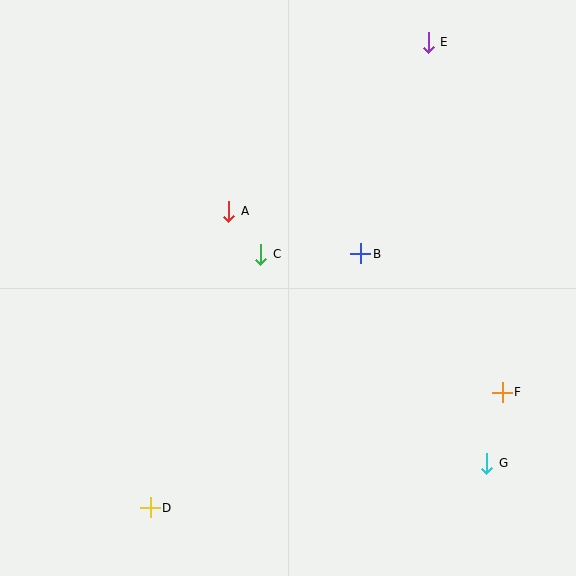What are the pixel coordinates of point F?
Point F is at (502, 392).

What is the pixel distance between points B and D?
The distance between B and D is 330 pixels.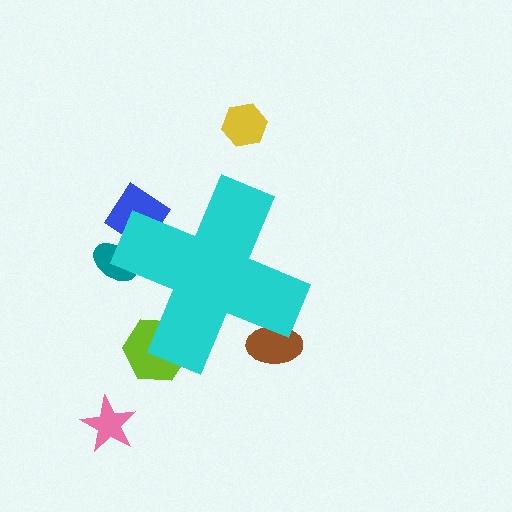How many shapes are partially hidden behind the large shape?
4 shapes are partially hidden.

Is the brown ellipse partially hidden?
Yes, the brown ellipse is partially hidden behind the cyan cross.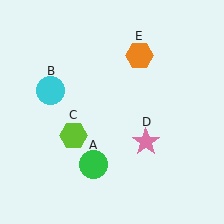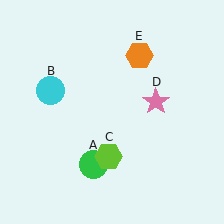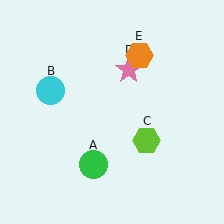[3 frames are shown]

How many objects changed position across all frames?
2 objects changed position: lime hexagon (object C), pink star (object D).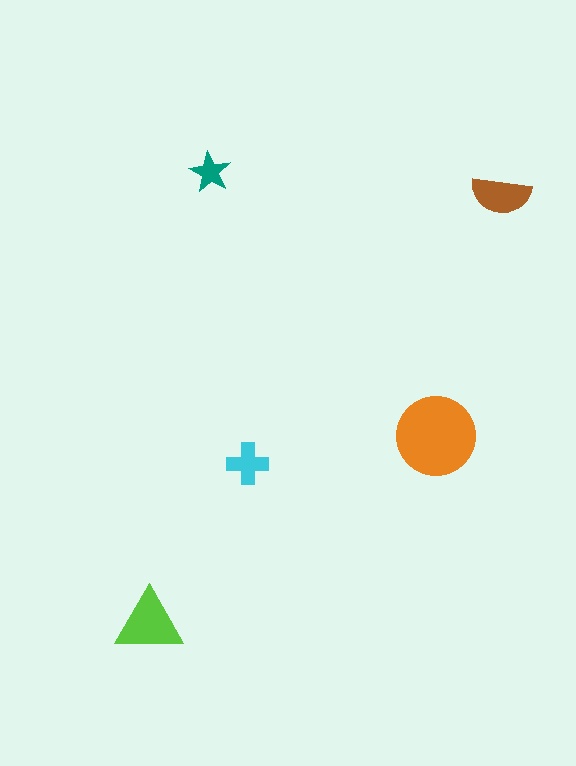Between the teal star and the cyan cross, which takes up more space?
The cyan cross.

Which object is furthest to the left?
The lime triangle is leftmost.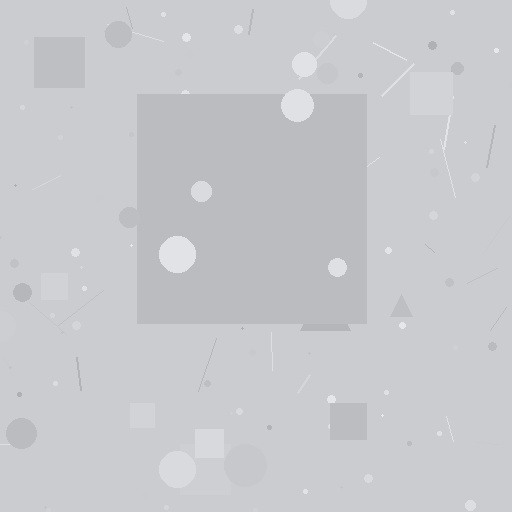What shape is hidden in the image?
A square is hidden in the image.